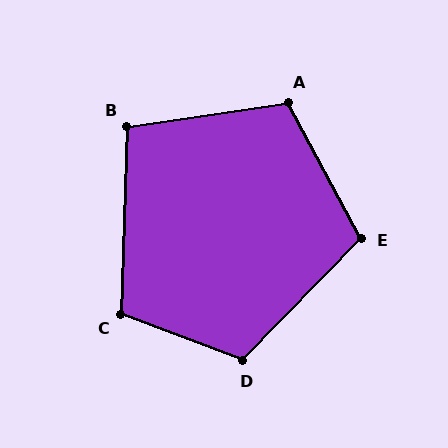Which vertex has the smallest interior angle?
B, at approximately 100 degrees.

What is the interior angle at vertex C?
Approximately 109 degrees (obtuse).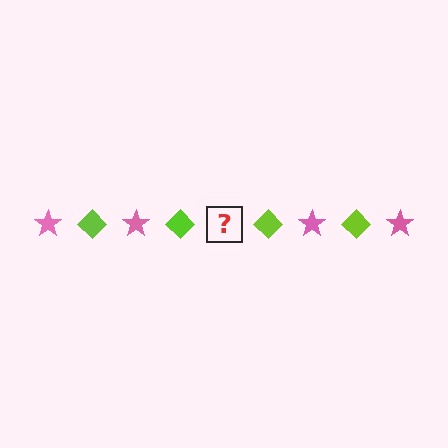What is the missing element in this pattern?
The missing element is a pink star.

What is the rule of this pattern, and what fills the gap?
The rule is that the pattern alternates between pink star and lime diamond. The gap should be filled with a pink star.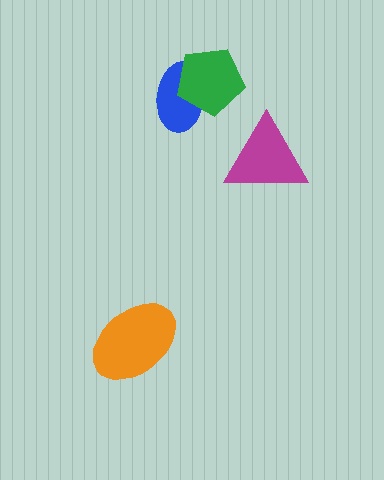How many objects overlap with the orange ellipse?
0 objects overlap with the orange ellipse.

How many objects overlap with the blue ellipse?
1 object overlaps with the blue ellipse.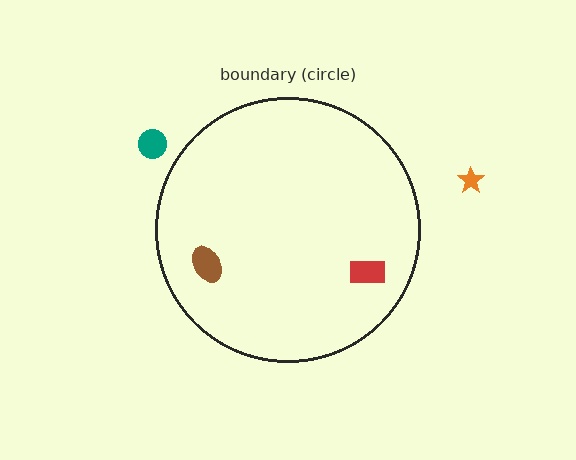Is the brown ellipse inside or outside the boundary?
Inside.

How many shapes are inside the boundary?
2 inside, 2 outside.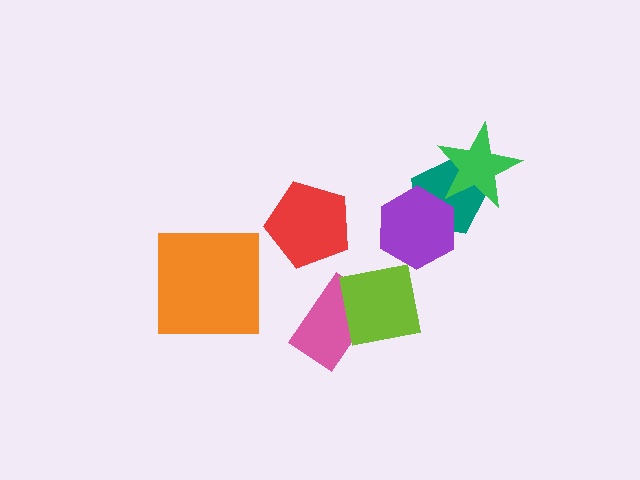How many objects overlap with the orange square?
0 objects overlap with the orange square.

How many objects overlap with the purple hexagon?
1 object overlaps with the purple hexagon.